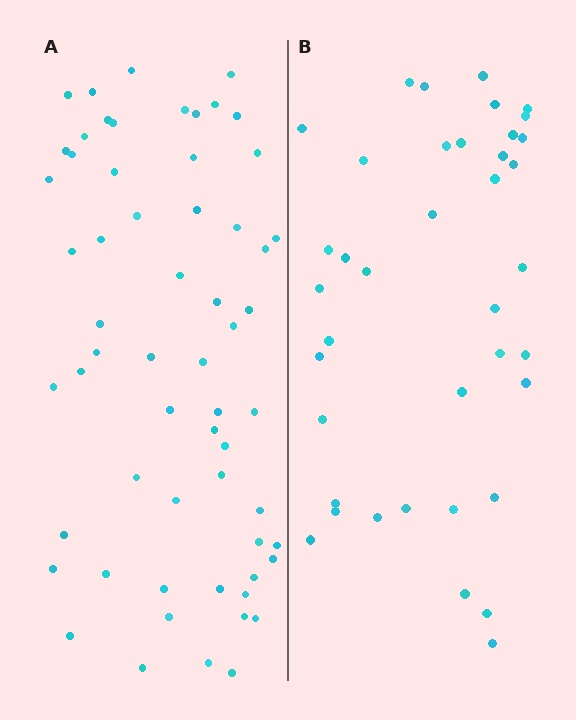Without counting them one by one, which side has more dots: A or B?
Region A (the left region) has more dots.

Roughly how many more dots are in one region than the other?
Region A has approximately 20 more dots than region B.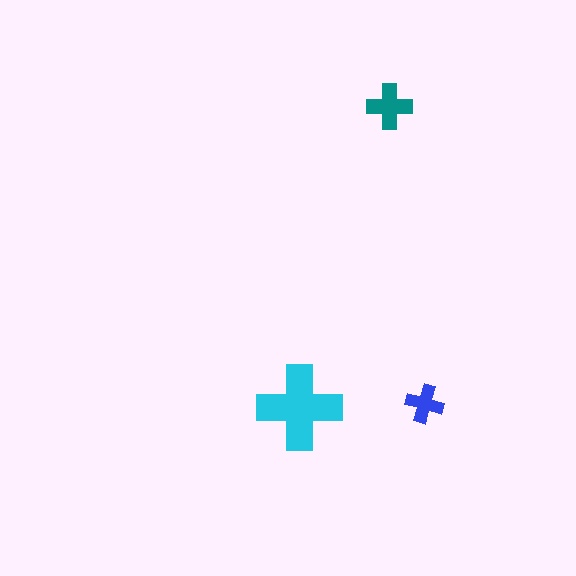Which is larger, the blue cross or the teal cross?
The teal one.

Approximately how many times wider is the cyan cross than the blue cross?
About 2 times wider.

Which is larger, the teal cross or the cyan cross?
The cyan one.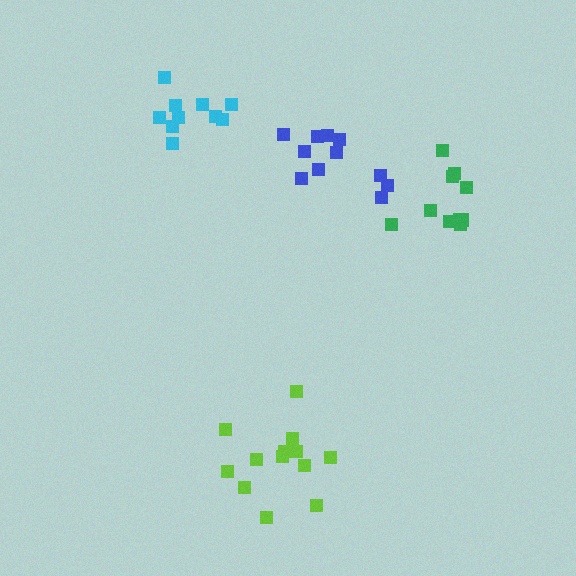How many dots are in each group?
Group 1: 10 dots, Group 2: 11 dots, Group 3: 10 dots, Group 4: 13 dots (44 total).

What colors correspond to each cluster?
The clusters are colored: cyan, blue, green, lime.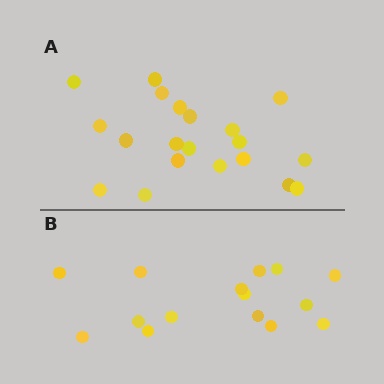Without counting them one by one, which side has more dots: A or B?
Region A (the top region) has more dots.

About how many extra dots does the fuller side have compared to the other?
Region A has about 5 more dots than region B.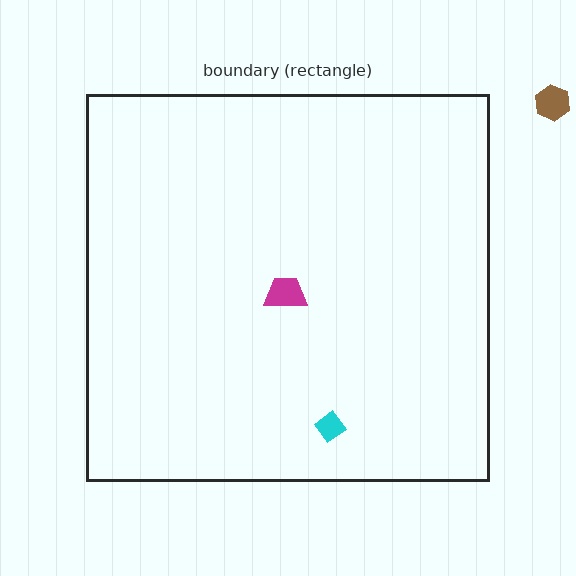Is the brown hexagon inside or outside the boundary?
Outside.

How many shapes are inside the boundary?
2 inside, 1 outside.